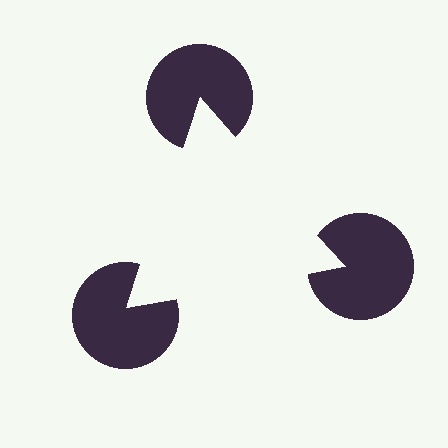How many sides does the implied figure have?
3 sides.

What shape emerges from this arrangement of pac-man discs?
An illusory triangle — its edges are inferred from the aligned wedge cuts in the pac-man discs, not physically drawn.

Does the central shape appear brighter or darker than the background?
It typically appears slightly brighter than the background, even though no actual brightness change is drawn.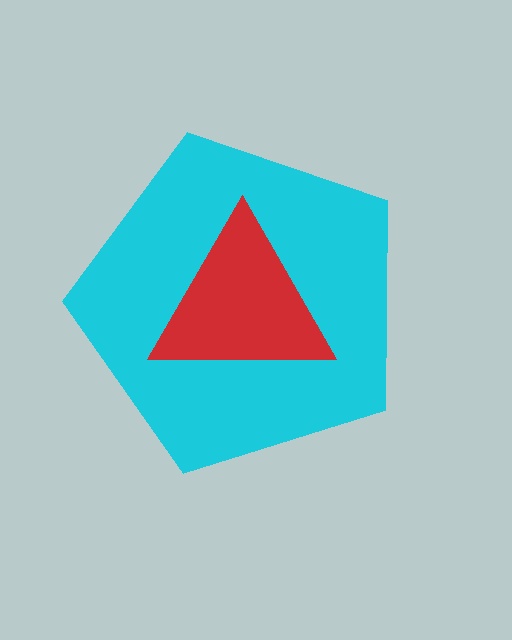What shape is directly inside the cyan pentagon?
The red triangle.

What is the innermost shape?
The red triangle.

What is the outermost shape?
The cyan pentagon.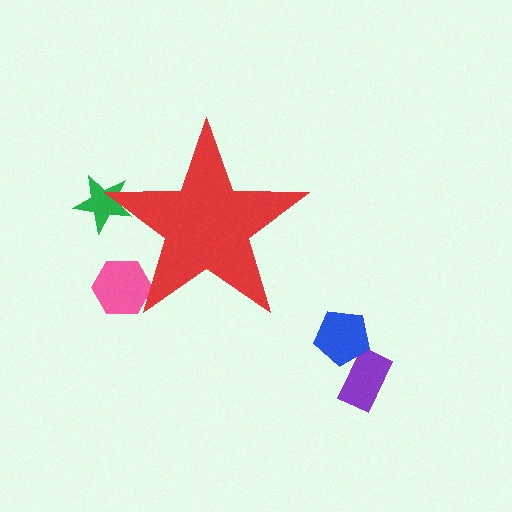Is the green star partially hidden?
Yes, the green star is partially hidden behind the red star.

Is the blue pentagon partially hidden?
No, the blue pentagon is fully visible.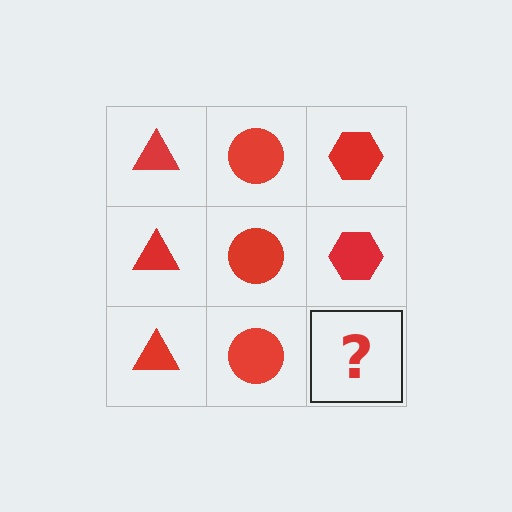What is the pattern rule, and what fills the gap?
The rule is that each column has a consistent shape. The gap should be filled with a red hexagon.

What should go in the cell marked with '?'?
The missing cell should contain a red hexagon.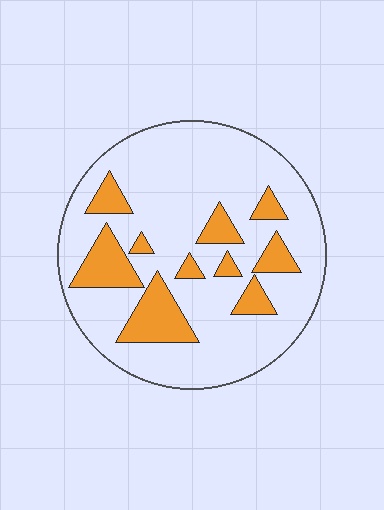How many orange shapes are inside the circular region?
10.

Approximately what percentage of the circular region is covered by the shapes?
Approximately 20%.